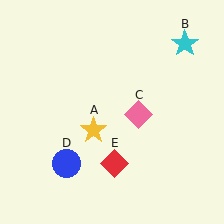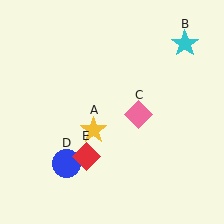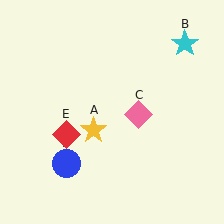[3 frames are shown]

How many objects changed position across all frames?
1 object changed position: red diamond (object E).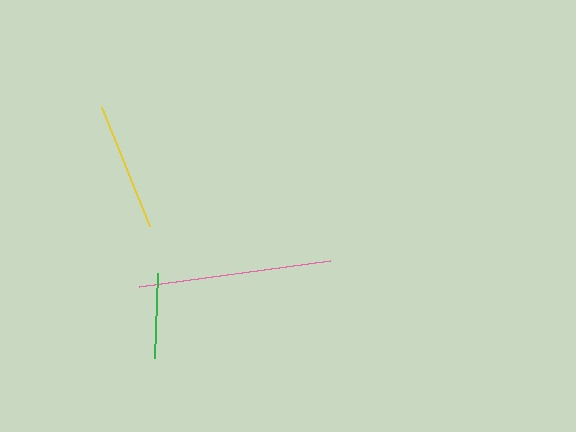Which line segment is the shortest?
The green line is the shortest at approximately 85 pixels.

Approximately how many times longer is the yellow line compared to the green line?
The yellow line is approximately 1.5 times the length of the green line.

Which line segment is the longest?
The pink line is the longest at approximately 193 pixels.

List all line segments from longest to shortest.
From longest to shortest: pink, yellow, green.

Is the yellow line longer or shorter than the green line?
The yellow line is longer than the green line.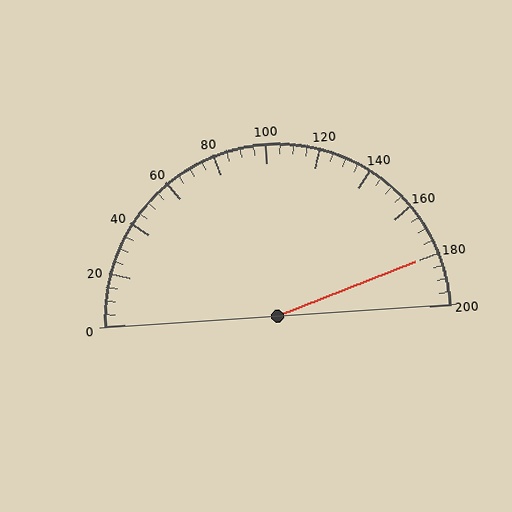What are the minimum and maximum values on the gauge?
The gauge ranges from 0 to 200.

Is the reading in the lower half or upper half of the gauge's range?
The reading is in the upper half of the range (0 to 200).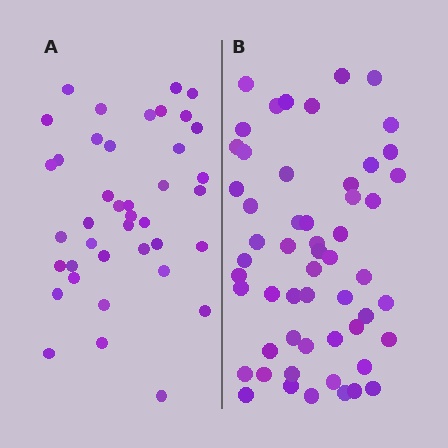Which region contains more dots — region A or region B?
Region B (the right region) has more dots.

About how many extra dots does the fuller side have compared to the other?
Region B has approximately 15 more dots than region A.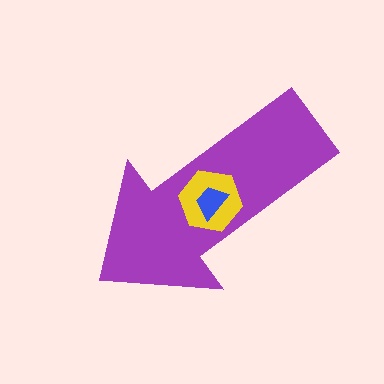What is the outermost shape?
The purple arrow.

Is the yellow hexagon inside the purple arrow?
Yes.